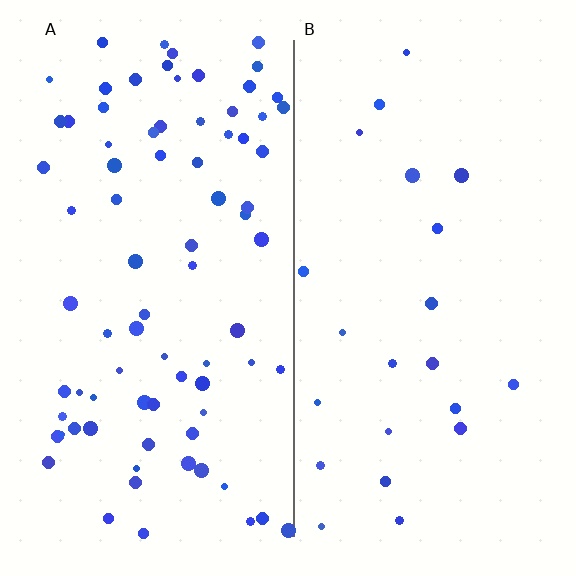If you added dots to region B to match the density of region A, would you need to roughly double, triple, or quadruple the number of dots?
Approximately quadruple.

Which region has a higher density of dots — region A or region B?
A (the left).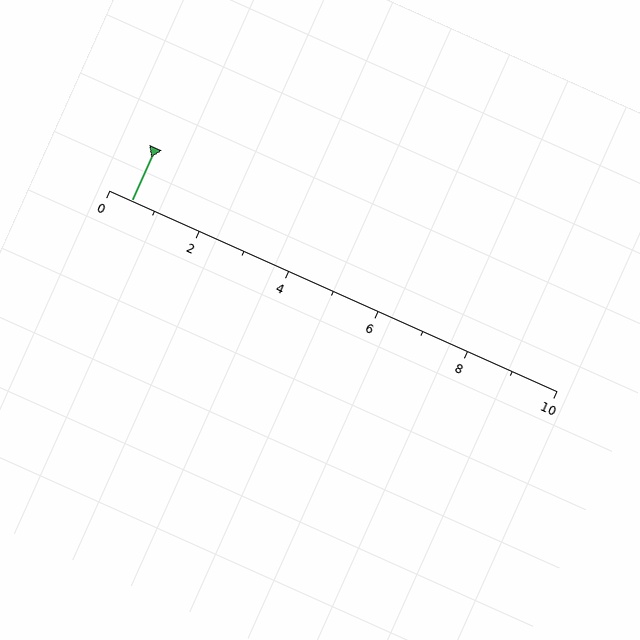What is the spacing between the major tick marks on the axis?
The major ticks are spaced 2 apart.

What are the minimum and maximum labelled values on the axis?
The axis runs from 0 to 10.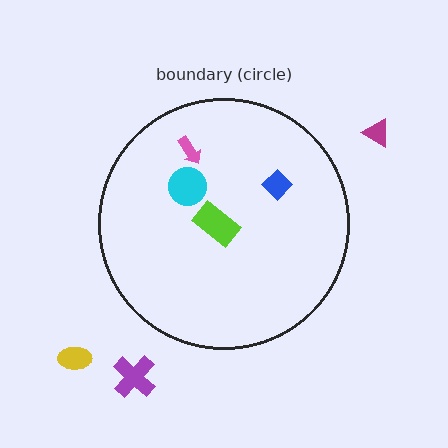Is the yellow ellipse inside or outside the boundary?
Outside.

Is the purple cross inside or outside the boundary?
Outside.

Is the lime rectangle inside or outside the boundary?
Inside.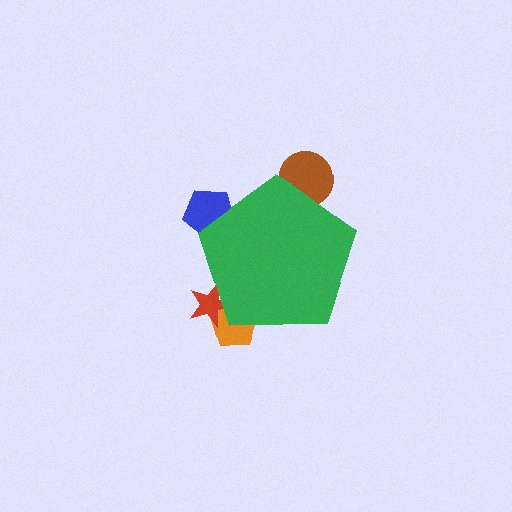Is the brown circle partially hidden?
Yes, the brown circle is partially hidden behind the green pentagon.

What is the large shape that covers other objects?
A green pentagon.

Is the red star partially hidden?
Yes, the red star is partially hidden behind the green pentagon.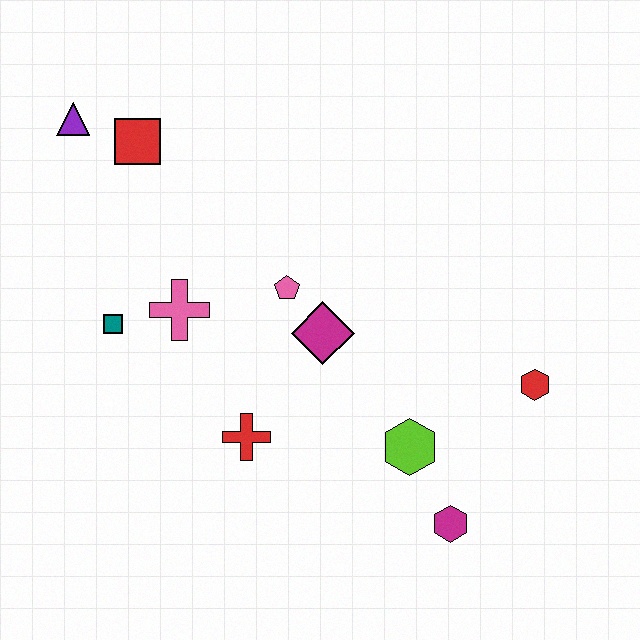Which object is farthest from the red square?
The magenta hexagon is farthest from the red square.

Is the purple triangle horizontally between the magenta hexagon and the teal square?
No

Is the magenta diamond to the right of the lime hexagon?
No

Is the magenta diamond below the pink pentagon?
Yes